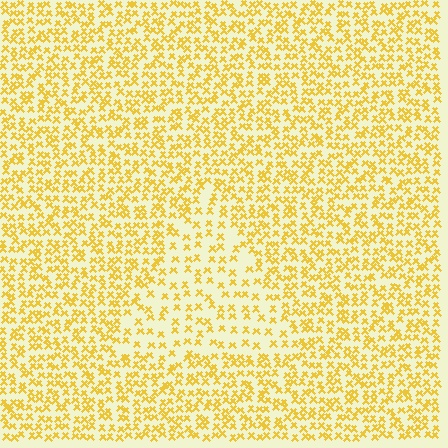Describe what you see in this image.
The image contains small yellow elements arranged at two different densities. A triangle-shaped region is visible where the elements are less densely packed than the surrounding area.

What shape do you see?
I see a triangle.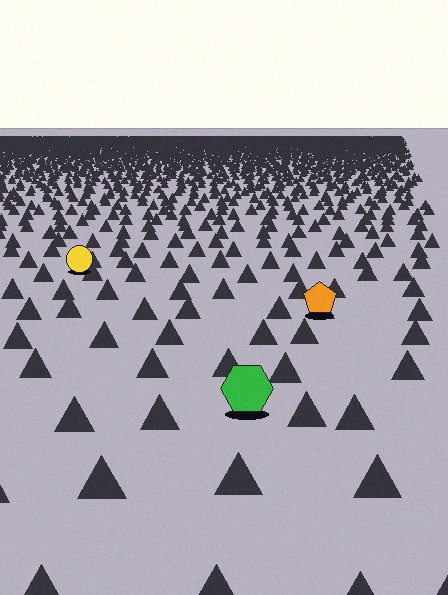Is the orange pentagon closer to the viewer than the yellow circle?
Yes. The orange pentagon is closer — you can tell from the texture gradient: the ground texture is coarser near it.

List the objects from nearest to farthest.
From nearest to farthest: the green hexagon, the orange pentagon, the yellow circle.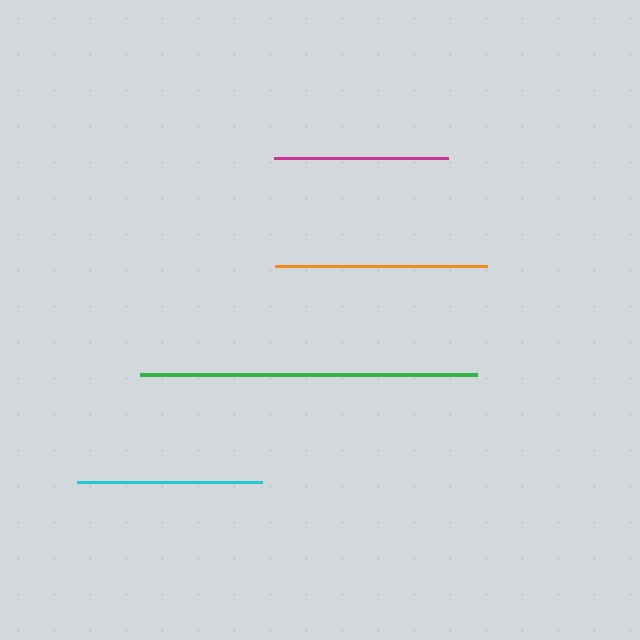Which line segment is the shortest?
The magenta line is the shortest at approximately 174 pixels.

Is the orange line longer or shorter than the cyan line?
The orange line is longer than the cyan line.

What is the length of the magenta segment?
The magenta segment is approximately 174 pixels long.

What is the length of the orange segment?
The orange segment is approximately 211 pixels long.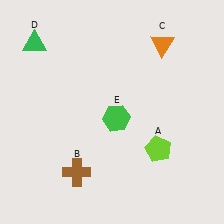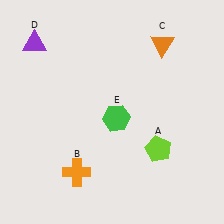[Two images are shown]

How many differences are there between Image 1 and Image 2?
There are 2 differences between the two images.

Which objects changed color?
B changed from brown to orange. D changed from green to purple.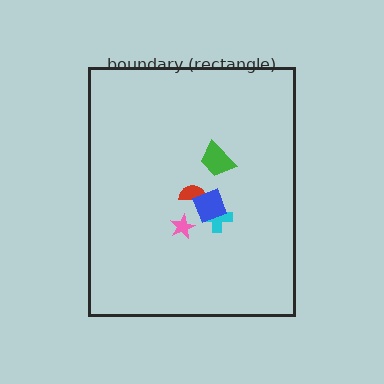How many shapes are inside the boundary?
5 inside, 0 outside.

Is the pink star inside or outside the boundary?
Inside.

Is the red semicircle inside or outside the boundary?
Inside.